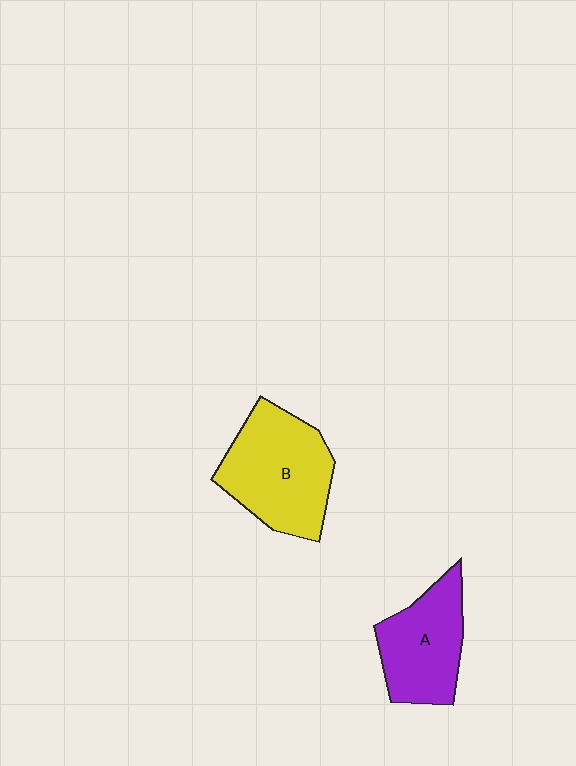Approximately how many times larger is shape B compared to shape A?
Approximately 1.3 times.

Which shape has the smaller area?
Shape A (purple).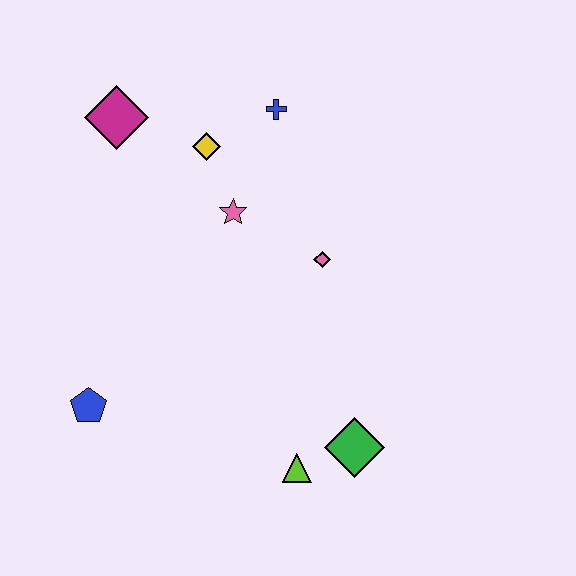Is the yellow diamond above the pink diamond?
Yes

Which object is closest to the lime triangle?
The green diamond is closest to the lime triangle.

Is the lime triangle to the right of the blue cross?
Yes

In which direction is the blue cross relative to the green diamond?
The blue cross is above the green diamond.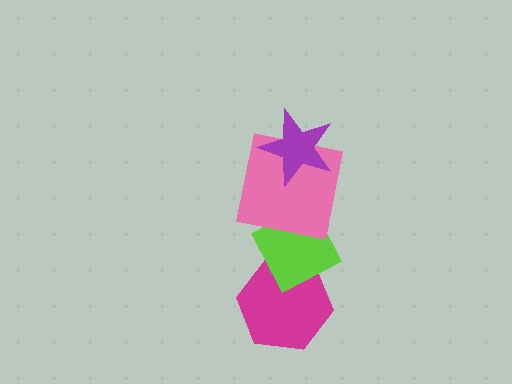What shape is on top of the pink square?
The purple star is on top of the pink square.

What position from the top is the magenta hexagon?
The magenta hexagon is 4th from the top.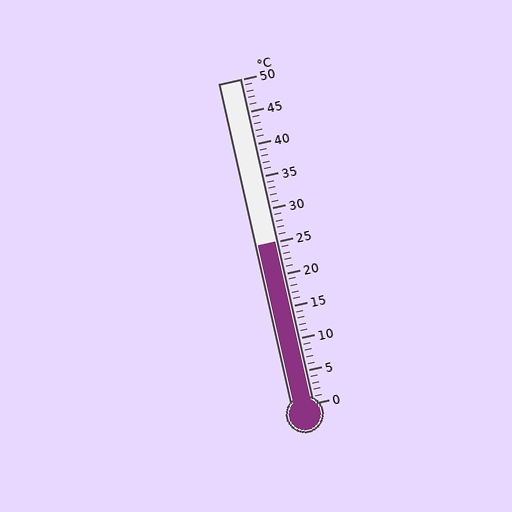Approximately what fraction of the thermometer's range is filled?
The thermometer is filled to approximately 50% of its range.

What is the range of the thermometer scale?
The thermometer scale ranges from 0°C to 50°C.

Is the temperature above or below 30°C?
The temperature is below 30°C.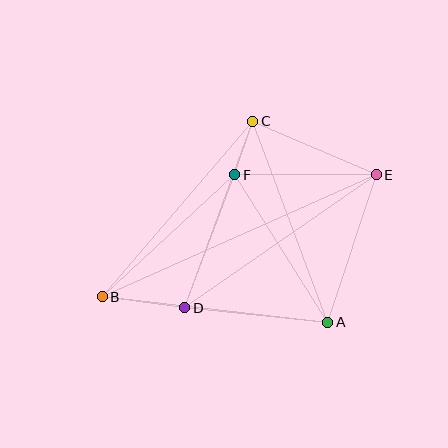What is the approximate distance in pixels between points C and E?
The distance between C and E is approximately 135 pixels.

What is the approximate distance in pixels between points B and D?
The distance between B and D is approximately 83 pixels.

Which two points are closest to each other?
Points C and F are closest to each other.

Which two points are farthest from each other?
Points B and E are farthest from each other.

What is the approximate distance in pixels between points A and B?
The distance between A and B is approximately 227 pixels.